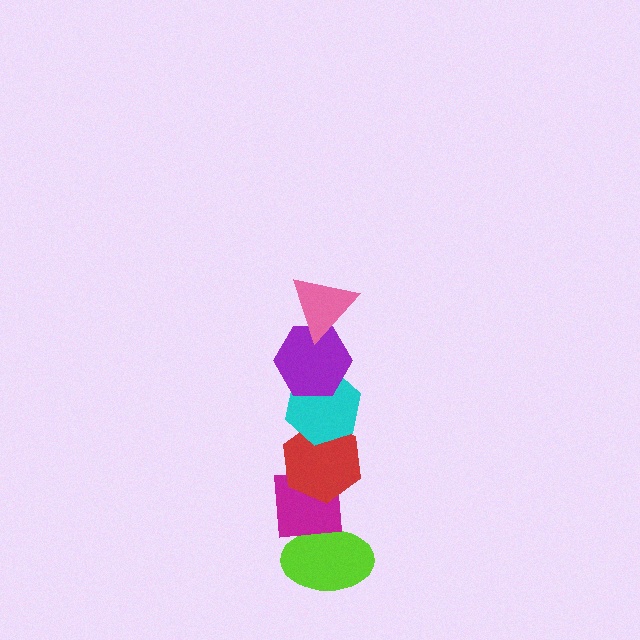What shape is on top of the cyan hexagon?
The purple hexagon is on top of the cyan hexagon.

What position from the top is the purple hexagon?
The purple hexagon is 2nd from the top.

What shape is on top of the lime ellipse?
The magenta square is on top of the lime ellipse.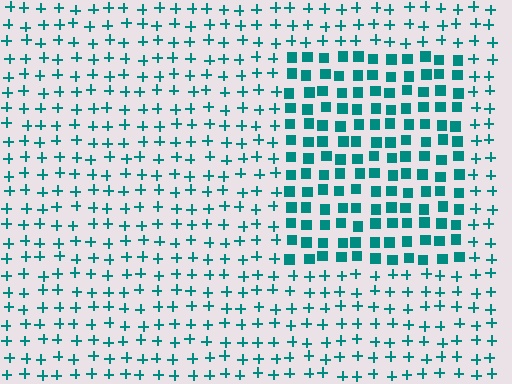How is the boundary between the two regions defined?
The boundary is defined by a change in element shape: squares inside vs. plus signs outside. All elements share the same color and spacing.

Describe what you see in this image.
The image is filled with small teal elements arranged in a uniform grid. A rectangle-shaped region contains squares, while the surrounding area contains plus signs. The boundary is defined purely by the change in element shape.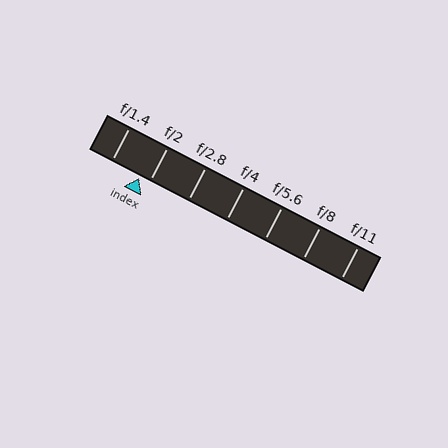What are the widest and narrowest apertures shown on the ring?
The widest aperture shown is f/1.4 and the narrowest is f/11.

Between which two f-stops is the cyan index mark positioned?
The index mark is between f/1.4 and f/2.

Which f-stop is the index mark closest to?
The index mark is closest to f/2.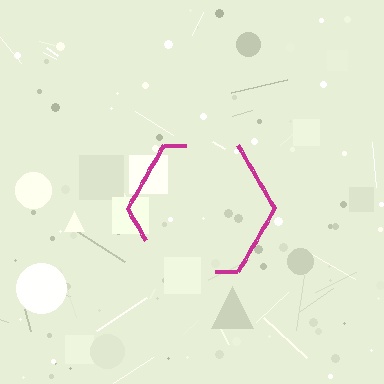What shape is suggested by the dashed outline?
The dashed outline suggests a hexagon.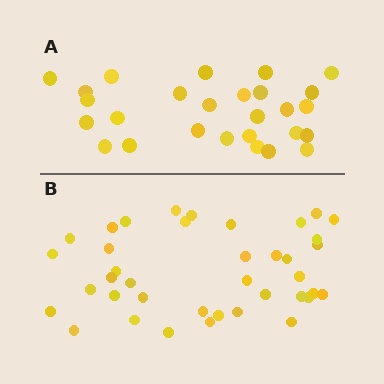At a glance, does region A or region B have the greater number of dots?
Region B (the bottom region) has more dots.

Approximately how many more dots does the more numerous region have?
Region B has roughly 12 or so more dots than region A.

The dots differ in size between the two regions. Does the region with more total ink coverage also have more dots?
No. Region A has more total ink coverage because its dots are larger, but region B actually contains more individual dots. Total area can be misleading — the number of items is what matters here.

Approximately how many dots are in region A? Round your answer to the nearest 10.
About 30 dots. (The exact count is 27, which rounds to 30.)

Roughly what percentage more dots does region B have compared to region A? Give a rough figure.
About 45% more.